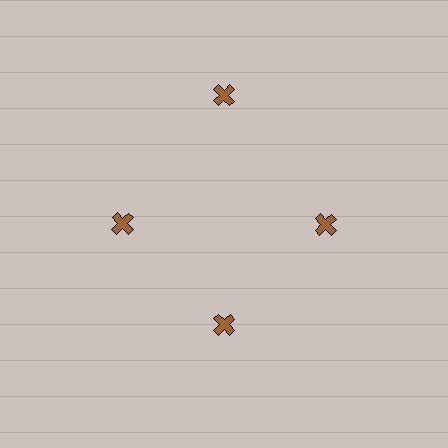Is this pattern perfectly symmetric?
No. The 4 brown crosses are arranged in a ring, but one element near the 12 o'clock position is pushed outward from the center, breaking the 4-fold rotational symmetry.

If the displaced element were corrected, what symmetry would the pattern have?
It would have 4-fold rotational symmetry — the pattern would map onto itself every 90 degrees.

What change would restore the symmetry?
The symmetry would be restored by moving it inward, back onto the ring so that all 4 crosses sit at equal angles and equal distance from the center.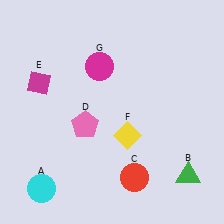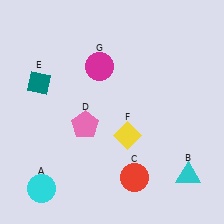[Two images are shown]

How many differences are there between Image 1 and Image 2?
There are 2 differences between the two images.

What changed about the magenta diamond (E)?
In Image 1, E is magenta. In Image 2, it changed to teal.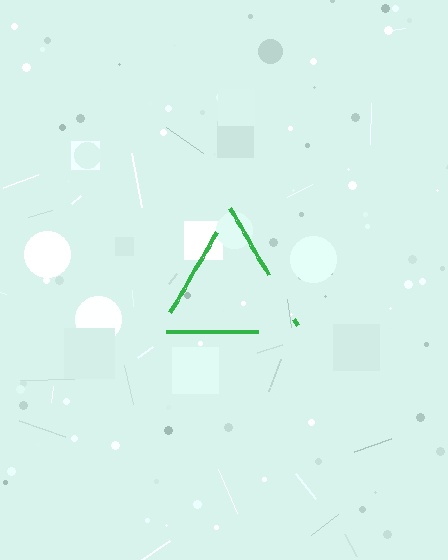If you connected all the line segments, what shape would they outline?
They would outline a triangle.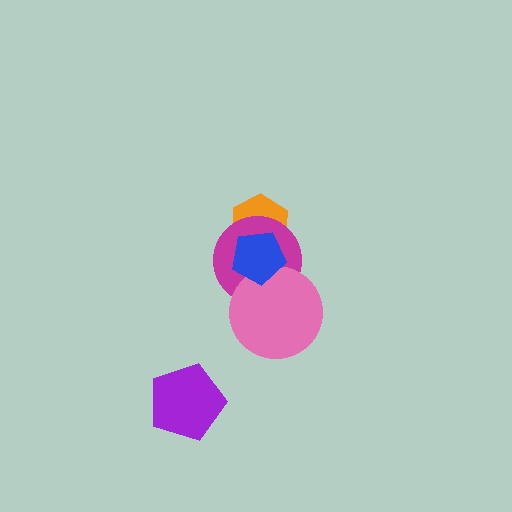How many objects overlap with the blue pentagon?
3 objects overlap with the blue pentagon.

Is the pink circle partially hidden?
Yes, it is partially covered by another shape.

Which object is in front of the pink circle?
The blue pentagon is in front of the pink circle.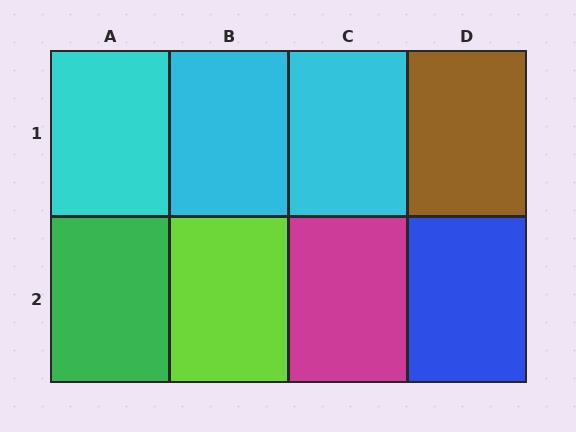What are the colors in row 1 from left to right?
Cyan, cyan, cyan, brown.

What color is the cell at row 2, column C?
Magenta.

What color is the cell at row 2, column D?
Blue.